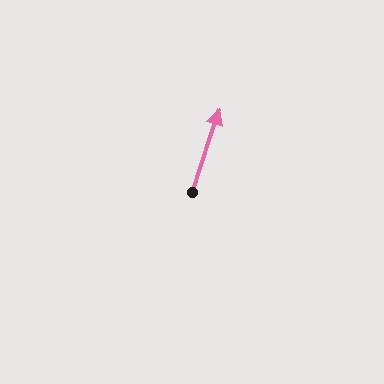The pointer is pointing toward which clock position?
Roughly 1 o'clock.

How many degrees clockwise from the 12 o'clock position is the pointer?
Approximately 18 degrees.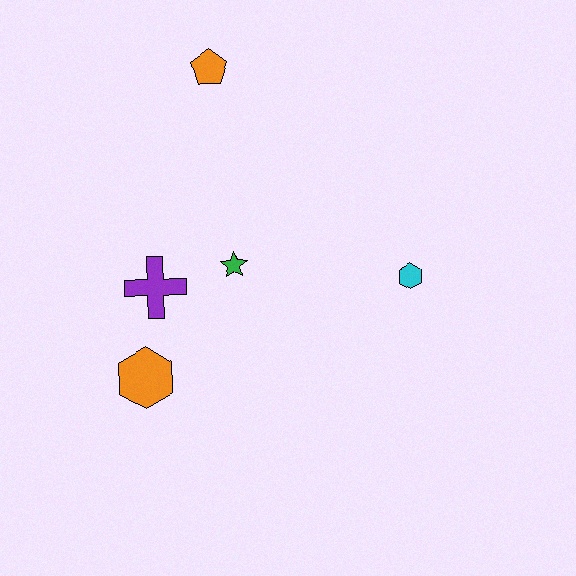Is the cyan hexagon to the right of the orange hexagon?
Yes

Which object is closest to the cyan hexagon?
The green star is closest to the cyan hexagon.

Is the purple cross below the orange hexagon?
No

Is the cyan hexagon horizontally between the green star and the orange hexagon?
No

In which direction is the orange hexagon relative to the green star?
The orange hexagon is below the green star.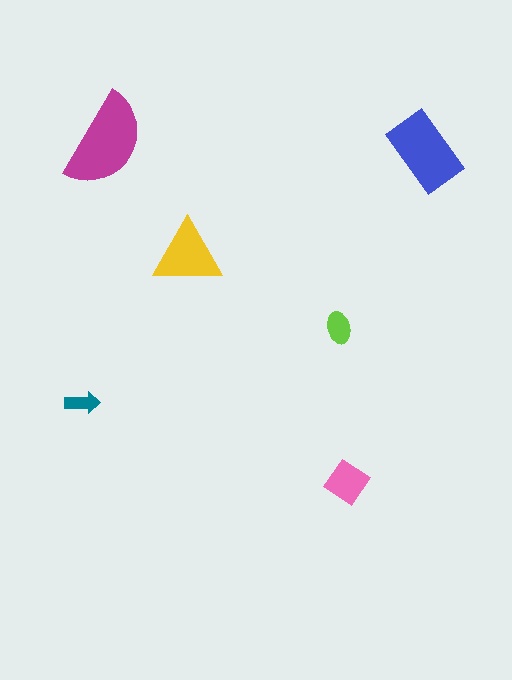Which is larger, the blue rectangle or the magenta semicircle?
The magenta semicircle.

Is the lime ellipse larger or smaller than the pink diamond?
Smaller.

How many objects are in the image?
There are 6 objects in the image.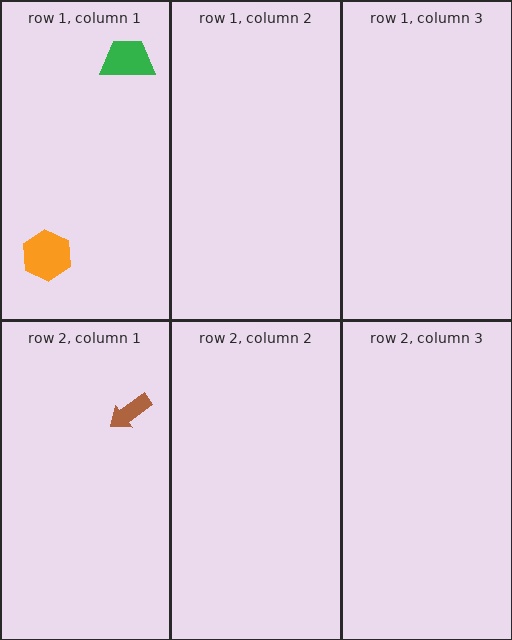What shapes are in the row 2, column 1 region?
The brown arrow.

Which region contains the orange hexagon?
The row 1, column 1 region.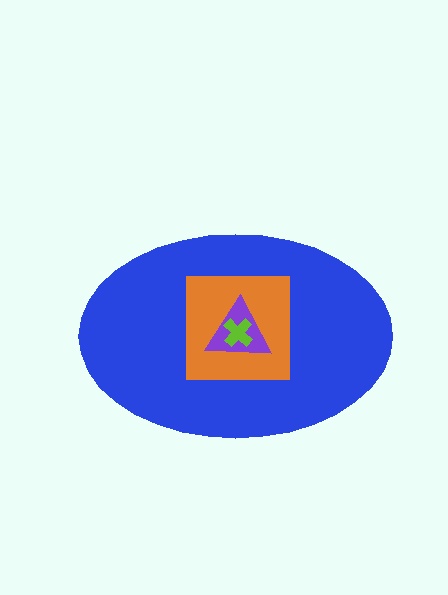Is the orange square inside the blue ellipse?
Yes.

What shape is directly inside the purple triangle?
The lime cross.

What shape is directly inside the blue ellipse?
The orange square.